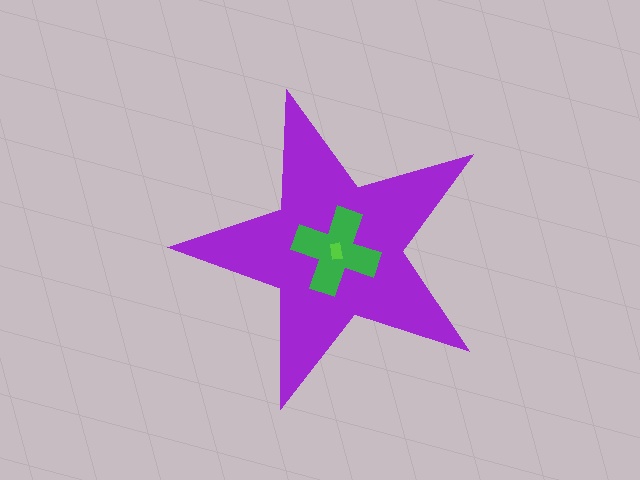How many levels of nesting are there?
3.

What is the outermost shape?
The purple star.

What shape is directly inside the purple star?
The green cross.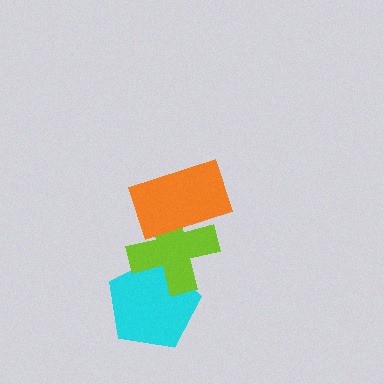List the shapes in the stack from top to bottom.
From top to bottom: the orange rectangle, the lime cross, the cyan pentagon.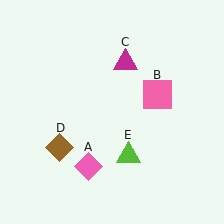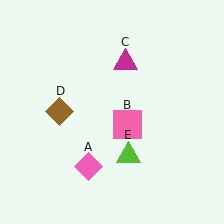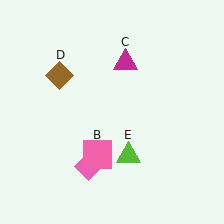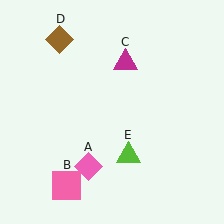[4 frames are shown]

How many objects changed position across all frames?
2 objects changed position: pink square (object B), brown diamond (object D).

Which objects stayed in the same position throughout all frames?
Pink diamond (object A) and magenta triangle (object C) and lime triangle (object E) remained stationary.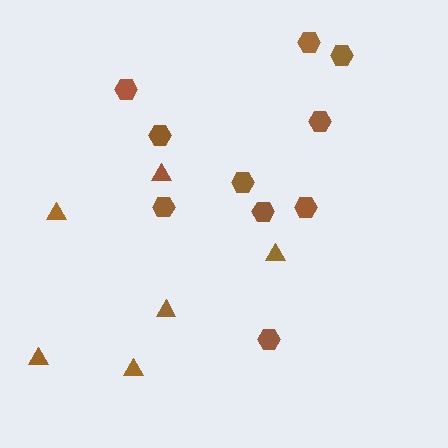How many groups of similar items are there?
There are 2 groups: one group of triangles (6) and one group of hexagons (10).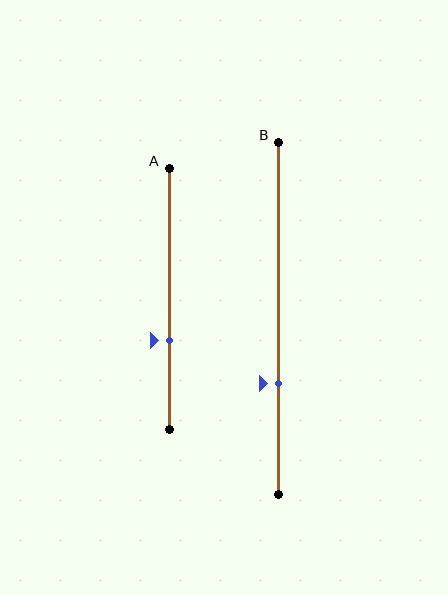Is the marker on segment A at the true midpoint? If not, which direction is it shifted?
No, the marker on segment A is shifted downward by about 16% of the segment length.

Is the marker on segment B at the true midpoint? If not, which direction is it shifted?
No, the marker on segment B is shifted downward by about 19% of the segment length.